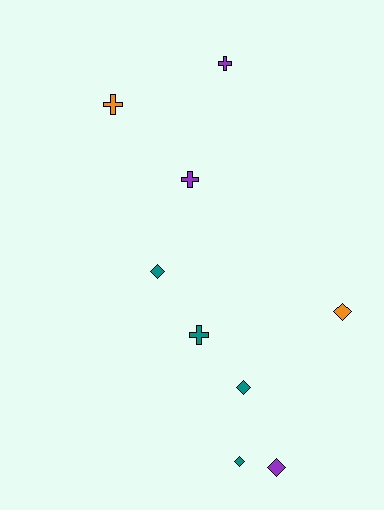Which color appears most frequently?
Teal, with 4 objects.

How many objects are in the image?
There are 9 objects.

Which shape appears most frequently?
Diamond, with 5 objects.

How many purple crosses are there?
There are 2 purple crosses.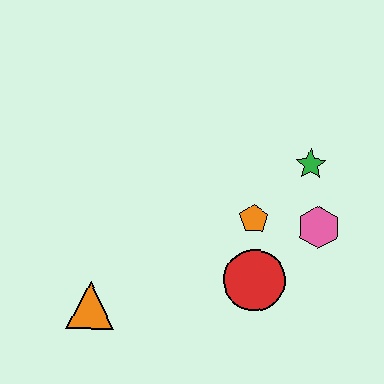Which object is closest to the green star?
The pink hexagon is closest to the green star.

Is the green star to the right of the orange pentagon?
Yes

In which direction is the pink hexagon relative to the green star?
The pink hexagon is below the green star.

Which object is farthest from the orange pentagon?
The orange triangle is farthest from the orange pentagon.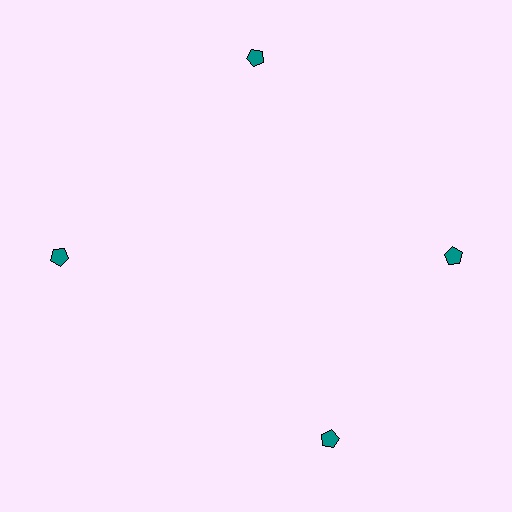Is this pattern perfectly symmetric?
No. The 4 teal pentagons are arranged in a ring, but one element near the 6 o'clock position is rotated out of alignment along the ring, breaking the 4-fold rotational symmetry.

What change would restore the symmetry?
The symmetry would be restored by rotating it back into even spacing with its neighbors so that all 4 pentagons sit at equal angles and equal distance from the center.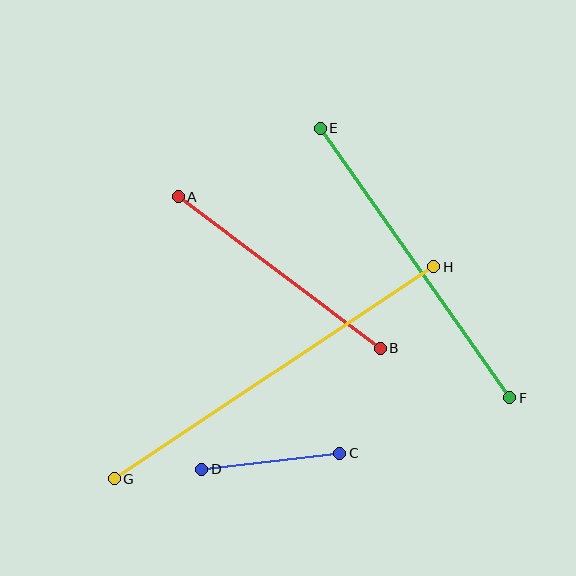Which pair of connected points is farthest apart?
Points G and H are farthest apart.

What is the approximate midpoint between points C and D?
The midpoint is at approximately (271, 461) pixels.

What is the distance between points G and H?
The distance is approximately 384 pixels.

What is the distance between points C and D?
The distance is approximately 139 pixels.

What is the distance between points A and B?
The distance is approximately 252 pixels.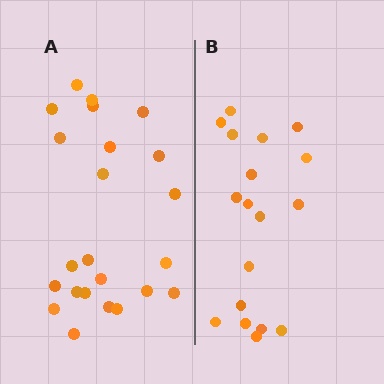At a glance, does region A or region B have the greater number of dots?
Region A (the left region) has more dots.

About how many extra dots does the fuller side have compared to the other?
Region A has about 5 more dots than region B.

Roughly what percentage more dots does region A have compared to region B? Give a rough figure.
About 30% more.